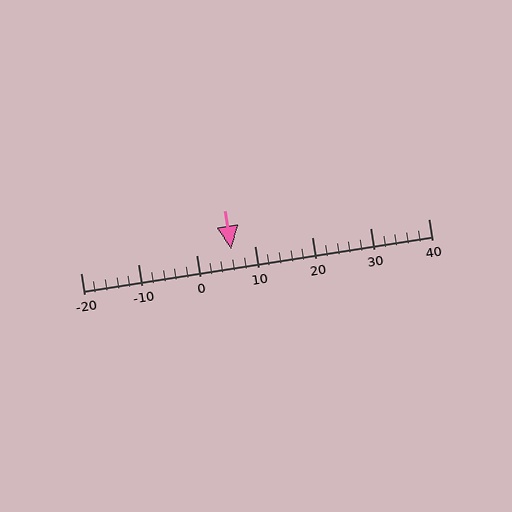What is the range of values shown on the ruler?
The ruler shows values from -20 to 40.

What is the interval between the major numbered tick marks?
The major tick marks are spaced 10 units apart.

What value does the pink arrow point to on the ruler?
The pink arrow points to approximately 6.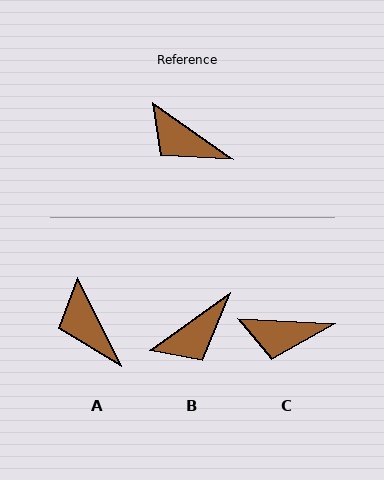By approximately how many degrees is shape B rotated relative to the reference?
Approximately 71 degrees counter-clockwise.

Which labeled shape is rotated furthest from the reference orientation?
B, about 71 degrees away.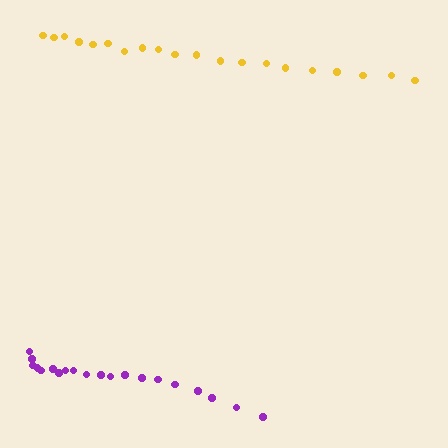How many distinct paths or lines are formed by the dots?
There are 2 distinct paths.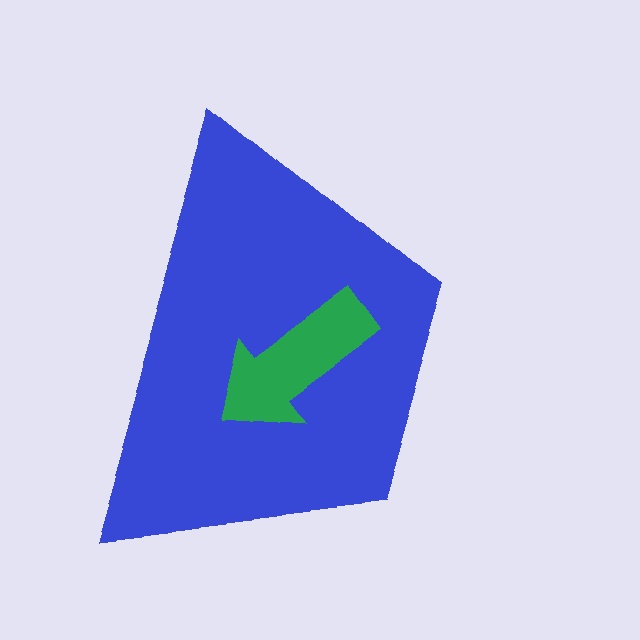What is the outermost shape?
The blue trapezoid.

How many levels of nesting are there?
2.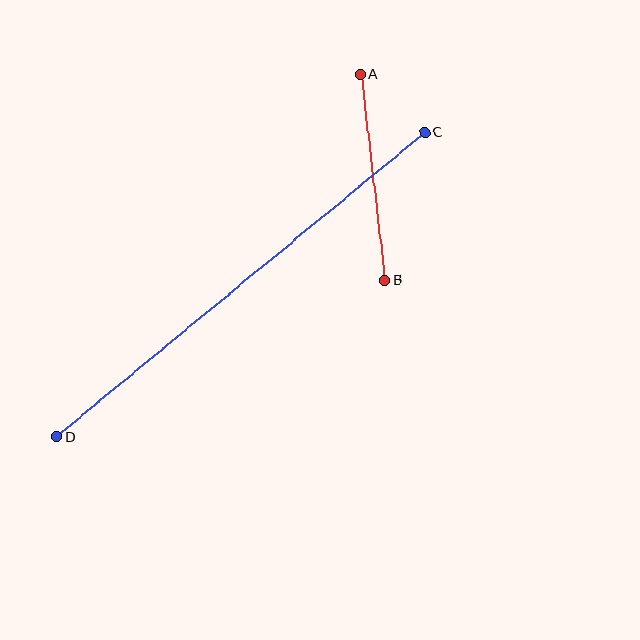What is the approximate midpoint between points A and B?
The midpoint is at approximately (373, 177) pixels.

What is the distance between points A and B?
The distance is approximately 207 pixels.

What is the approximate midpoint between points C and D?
The midpoint is at approximately (241, 284) pixels.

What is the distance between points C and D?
The distance is approximately 478 pixels.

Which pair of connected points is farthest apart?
Points C and D are farthest apart.